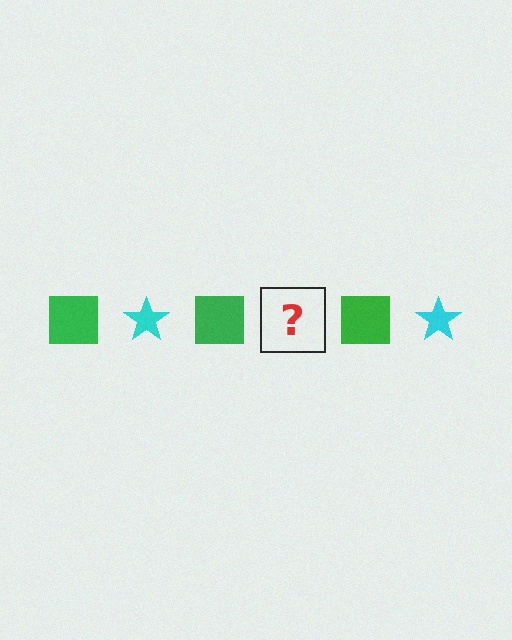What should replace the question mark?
The question mark should be replaced with a cyan star.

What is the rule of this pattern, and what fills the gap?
The rule is that the pattern alternates between green square and cyan star. The gap should be filled with a cyan star.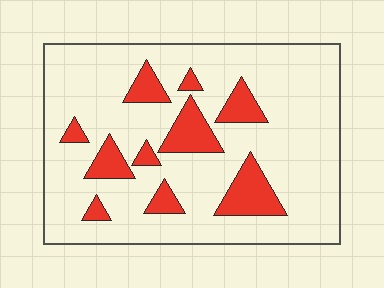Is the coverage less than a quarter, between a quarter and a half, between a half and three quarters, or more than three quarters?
Less than a quarter.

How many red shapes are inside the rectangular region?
10.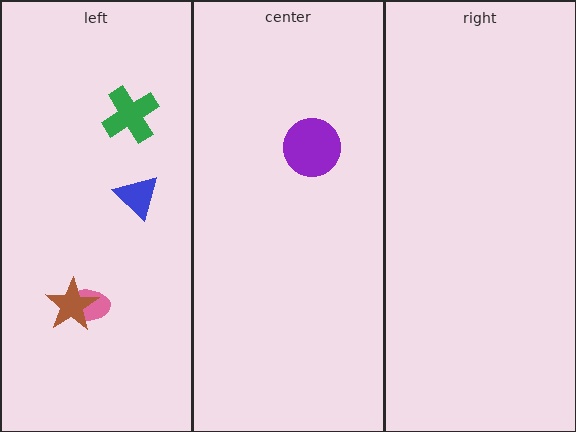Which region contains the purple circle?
The center region.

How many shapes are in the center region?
1.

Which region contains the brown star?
The left region.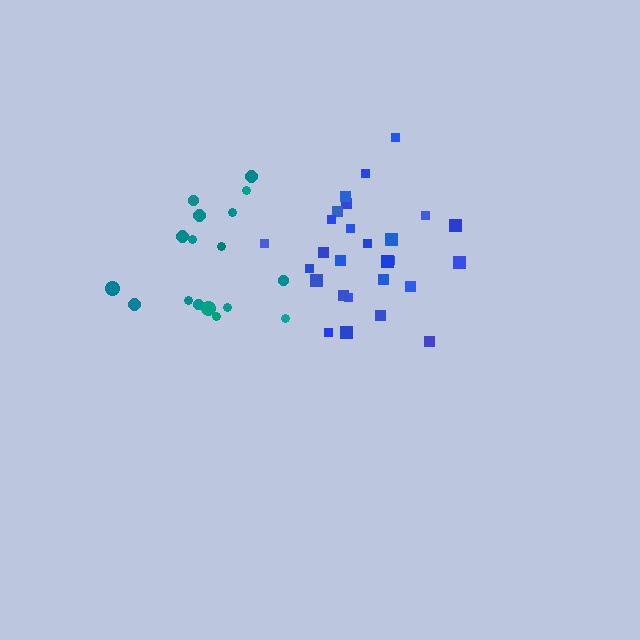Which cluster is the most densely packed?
Blue.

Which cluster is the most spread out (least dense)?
Teal.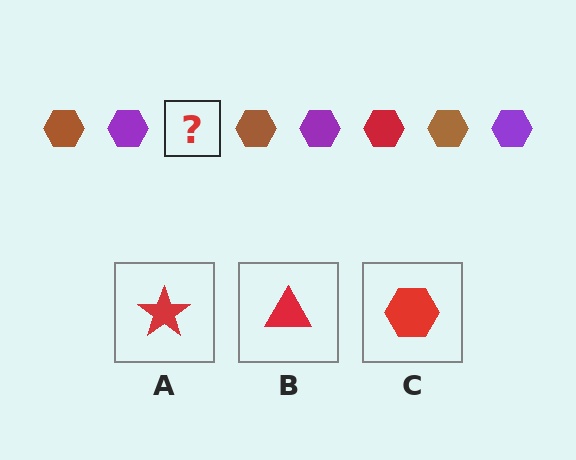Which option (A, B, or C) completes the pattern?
C.